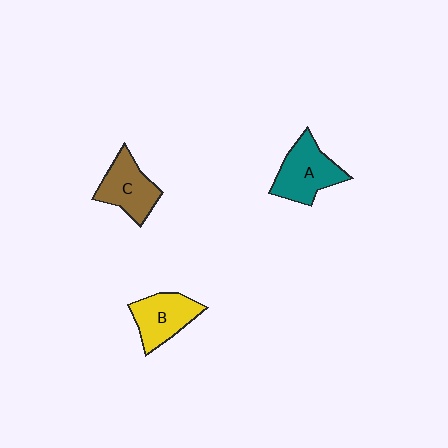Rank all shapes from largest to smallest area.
From largest to smallest: A (teal), C (brown), B (yellow).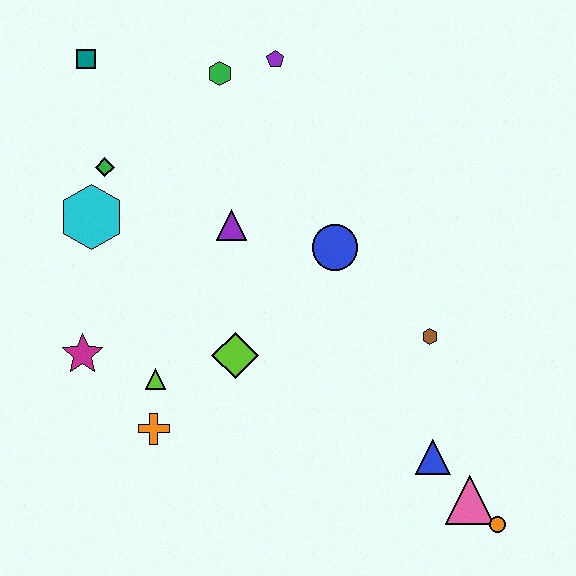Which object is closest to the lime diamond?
The lime triangle is closest to the lime diamond.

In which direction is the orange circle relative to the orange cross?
The orange circle is to the right of the orange cross.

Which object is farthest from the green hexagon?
The orange circle is farthest from the green hexagon.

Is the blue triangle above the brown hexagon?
No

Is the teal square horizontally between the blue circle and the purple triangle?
No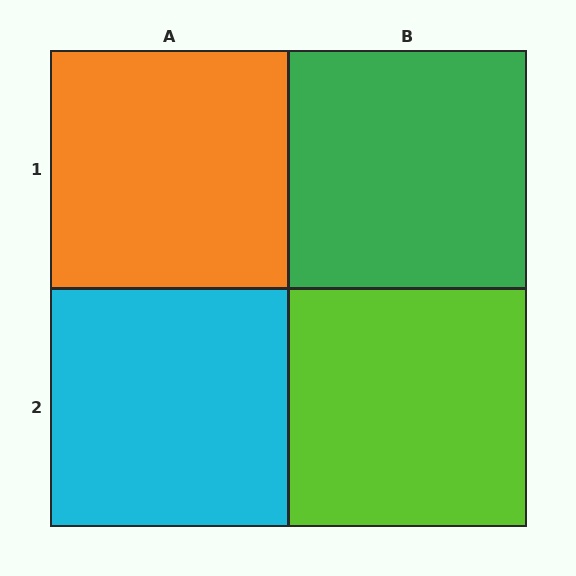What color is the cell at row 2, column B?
Lime.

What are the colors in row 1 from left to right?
Orange, green.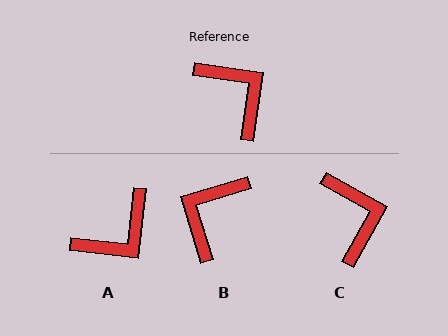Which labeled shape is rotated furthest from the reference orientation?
B, about 115 degrees away.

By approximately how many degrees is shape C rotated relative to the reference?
Approximately 21 degrees clockwise.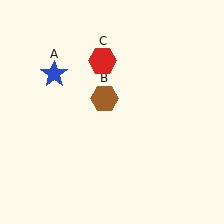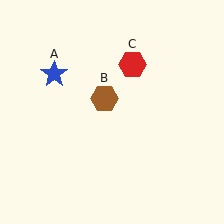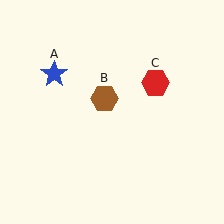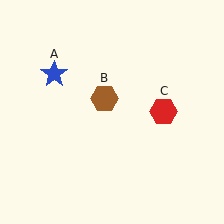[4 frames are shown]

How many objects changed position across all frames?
1 object changed position: red hexagon (object C).